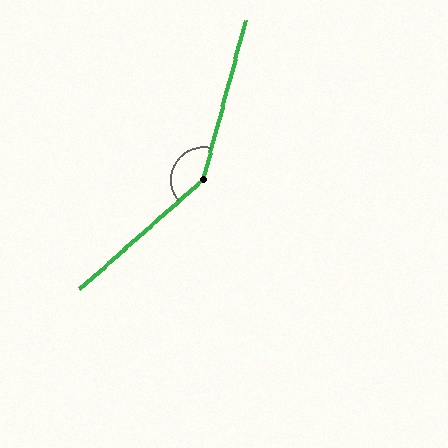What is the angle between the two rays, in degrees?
Approximately 147 degrees.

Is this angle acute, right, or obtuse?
It is obtuse.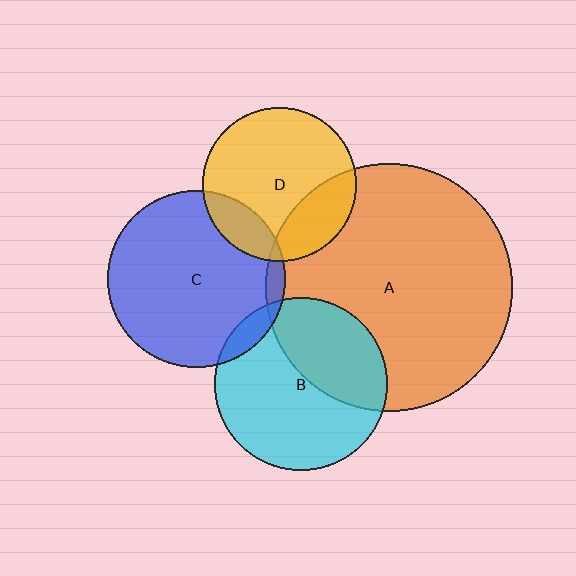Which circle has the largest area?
Circle A (orange).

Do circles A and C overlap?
Yes.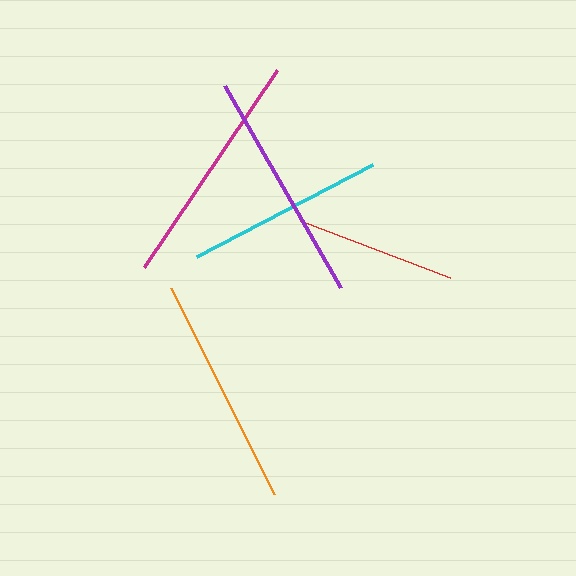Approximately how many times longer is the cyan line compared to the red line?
The cyan line is approximately 1.2 times the length of the red line.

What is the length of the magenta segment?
The magenta segment is approximately 237 pixels long.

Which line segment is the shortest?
The red line is the shortest at approximately 161 pixels.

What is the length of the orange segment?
The orange segment is approximately 230 pixels long.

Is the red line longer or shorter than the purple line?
The purple line is longer than the red line.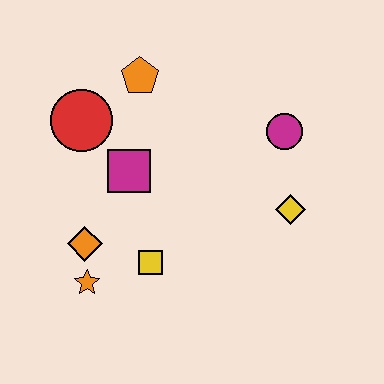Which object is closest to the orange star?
The orange diamond is closest to the orange star.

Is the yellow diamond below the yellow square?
No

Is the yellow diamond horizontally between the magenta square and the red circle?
No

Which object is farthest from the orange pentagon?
The orange star is farthest from the orange pentagon.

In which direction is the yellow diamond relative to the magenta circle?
The yellow diamond is below the magenta circle.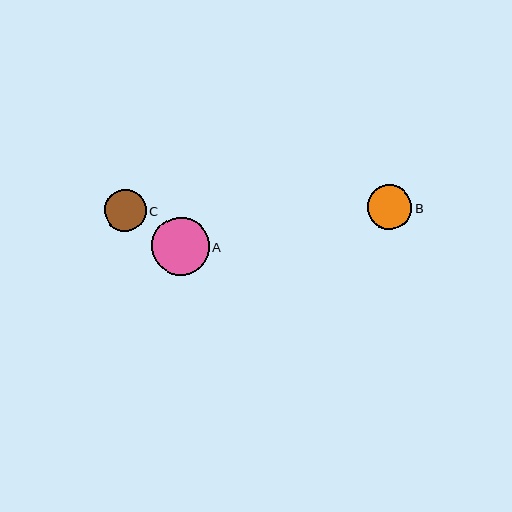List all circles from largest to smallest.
From largest to smallest: A, B, C.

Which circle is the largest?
Circle A is the largest with a size of approximately 58 pixels.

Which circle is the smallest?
Circle C is the smallest with a size of approximately 42 pixels.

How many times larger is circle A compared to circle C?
Circle A is approximately 1.4 times the size of circle C.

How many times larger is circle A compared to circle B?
Circle A is approximately 1.3 times the size of circle B.